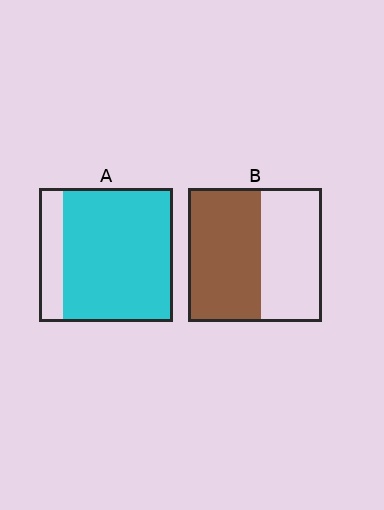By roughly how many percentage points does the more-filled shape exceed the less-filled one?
By roughly 30 percentage points (A over B).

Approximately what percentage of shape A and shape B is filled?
A is approximately 80% and B is approximately 55%.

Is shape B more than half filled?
Yes.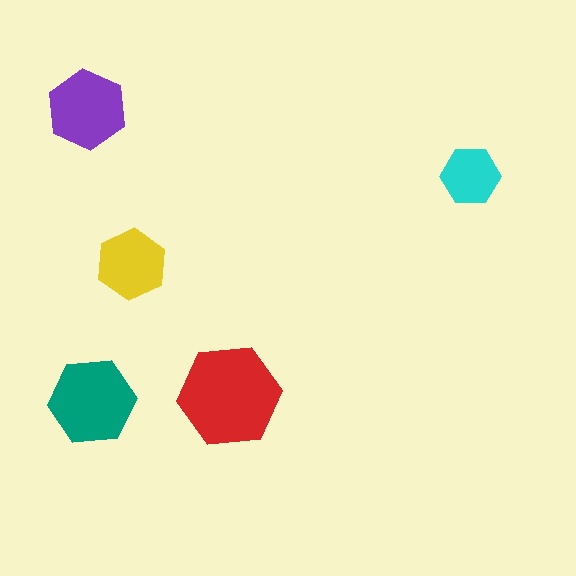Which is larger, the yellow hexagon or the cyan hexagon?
The yellow one.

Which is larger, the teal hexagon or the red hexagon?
The red one.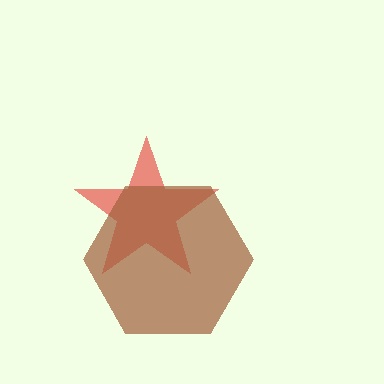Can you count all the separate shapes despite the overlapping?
Yes, there are 2 separate shapes.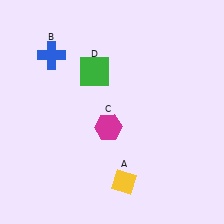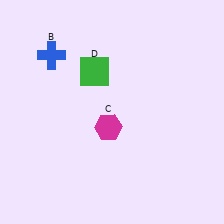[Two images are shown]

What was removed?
The yellow diamond (A) was removed in Image 2.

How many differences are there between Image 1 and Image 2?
There is 1 difference between the two images.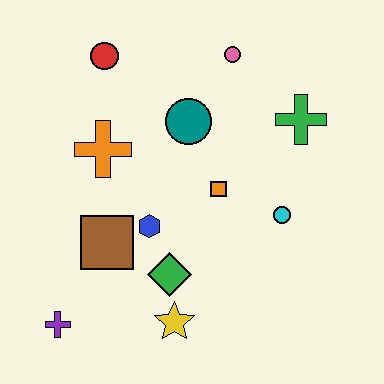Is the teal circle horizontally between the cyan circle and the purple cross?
Yes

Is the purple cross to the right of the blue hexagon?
No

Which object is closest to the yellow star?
The green diamond is closest to the yellow star.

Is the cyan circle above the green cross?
No